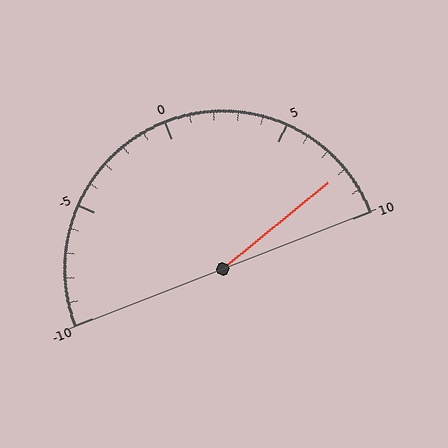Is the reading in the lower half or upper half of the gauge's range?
The reading is in the upper half of the range (-10 to 10).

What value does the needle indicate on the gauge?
The needle indicates approximately 8.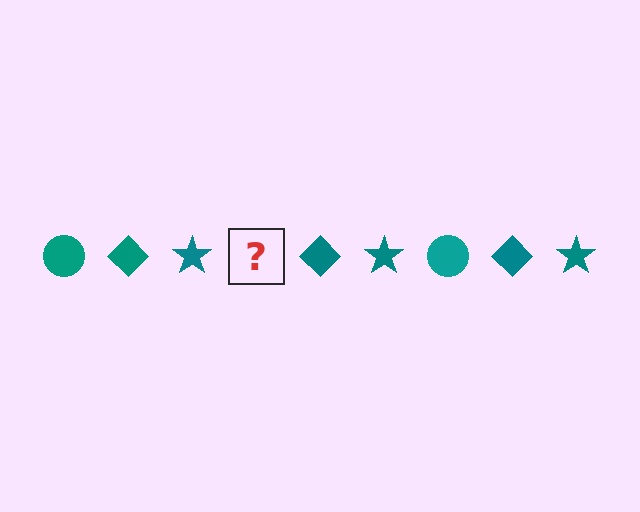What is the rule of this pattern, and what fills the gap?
The rule is that the pattern cycles through circle, diamond, star shapes in teal. The gap should be filled with a teal circle.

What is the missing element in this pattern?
The missing element is a teal circle.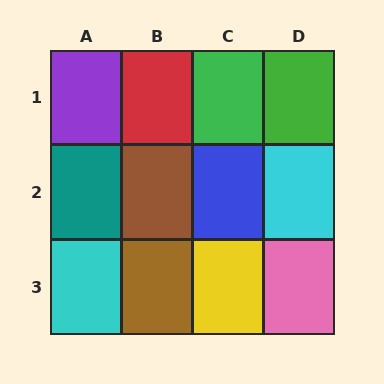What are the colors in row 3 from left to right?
Cyan, brown, yellow, pink.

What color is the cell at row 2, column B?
Brown.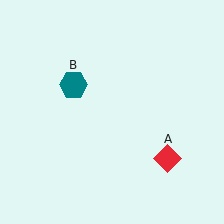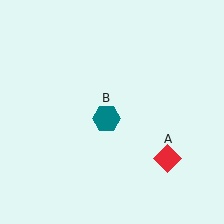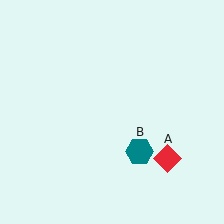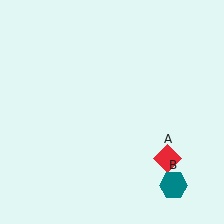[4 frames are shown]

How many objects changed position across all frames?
1 object changed position: teal hexagon (object B).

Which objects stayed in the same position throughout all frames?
Red diamond (object A) remained stationary.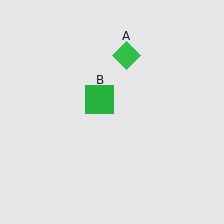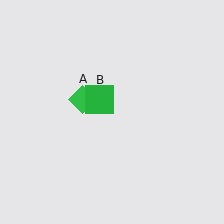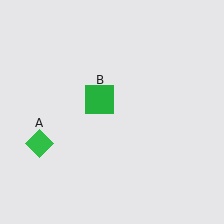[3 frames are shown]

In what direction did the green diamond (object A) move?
The green diamond (object A) moved down and to the left.